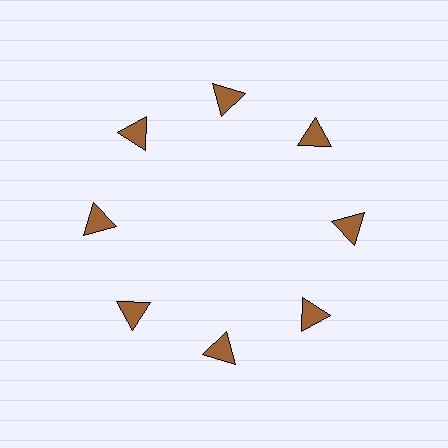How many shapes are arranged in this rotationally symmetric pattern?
There are 8 shapes, arranged in 8 groups of 1.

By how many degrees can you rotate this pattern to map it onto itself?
The pattern maps onto itself every 45 degrees of rotation.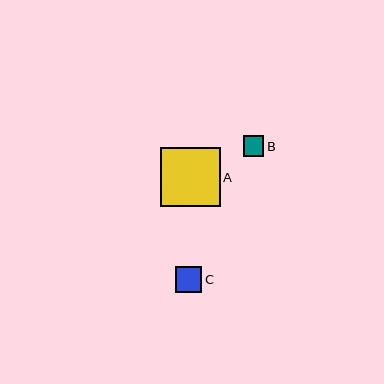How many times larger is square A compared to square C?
Square A is approximately 2.3 times the size of square C.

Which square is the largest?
Square A is the largest with a size of approximately 59 pixels.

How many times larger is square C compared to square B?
Square C is approximately 1.3 times the size of square B.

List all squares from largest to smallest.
From largest to smallest: A, C, B.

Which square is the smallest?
Square B is the smallest with a size of approximately 20 pixels.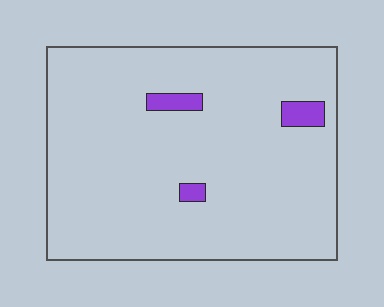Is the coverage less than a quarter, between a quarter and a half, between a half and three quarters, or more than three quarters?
Less than a quarter.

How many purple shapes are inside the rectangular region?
3.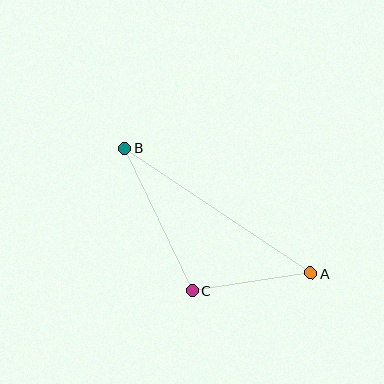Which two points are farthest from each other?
Points A and B are farthest from each other.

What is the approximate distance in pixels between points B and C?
The distance between B and C is approximately 158 pixels.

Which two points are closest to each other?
Points A and C are closest to each other.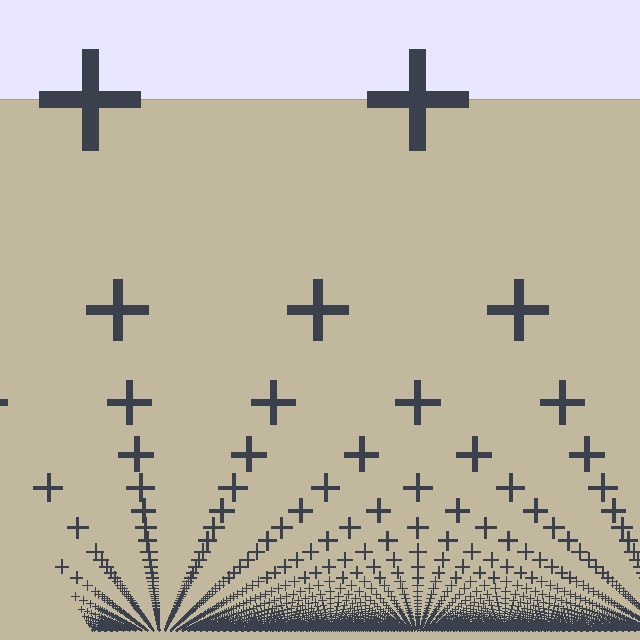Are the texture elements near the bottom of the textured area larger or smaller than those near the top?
Smaller. The gradient is inverted — elements near the bottom are smaller and denser.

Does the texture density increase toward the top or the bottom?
Density increases toward the bottom.